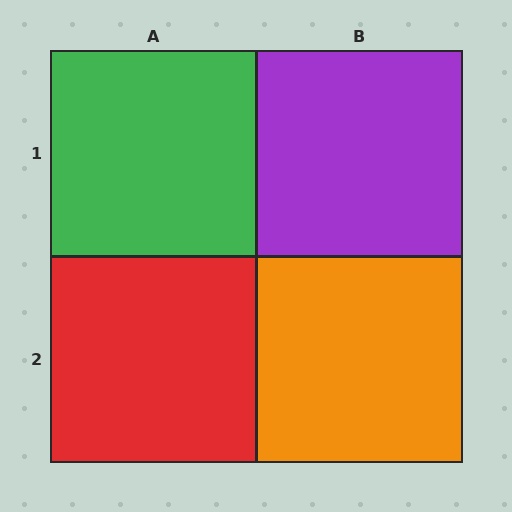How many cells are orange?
1 cell is orange.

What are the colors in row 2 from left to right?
Red, orange.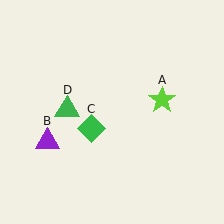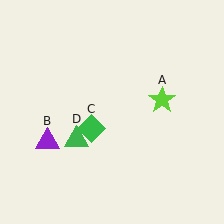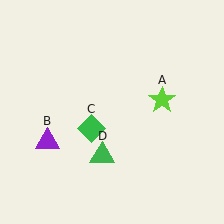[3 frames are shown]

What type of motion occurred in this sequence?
The green triangle (object D) rotated counterclockwise around the center of the scene.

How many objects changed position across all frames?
1 object changed position: green triangle (object D).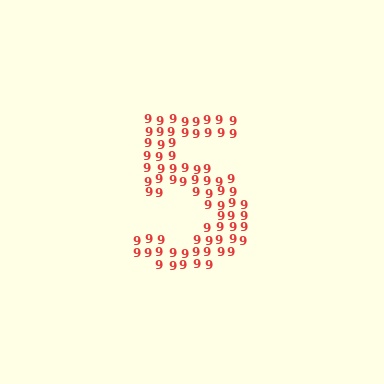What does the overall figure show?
The overall figure shows the digit 5.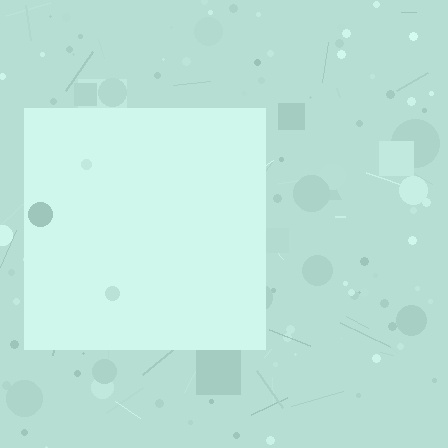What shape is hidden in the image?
A square is hidden in the image.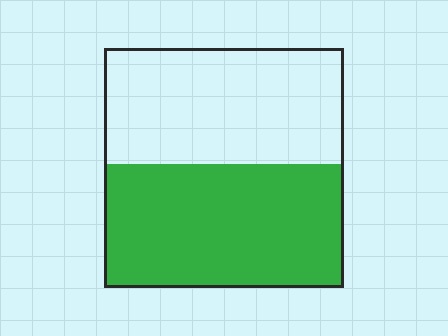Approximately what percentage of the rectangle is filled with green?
Approximately 50%.